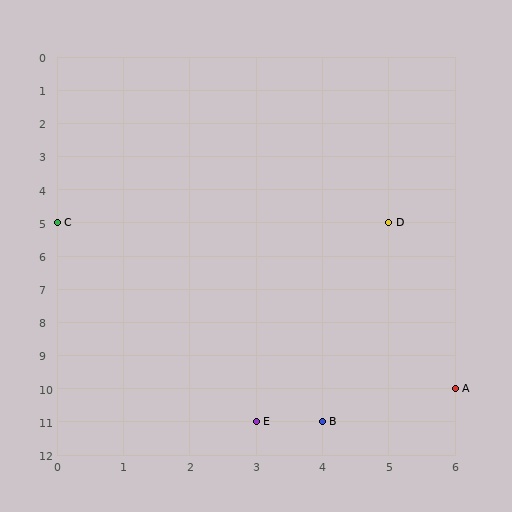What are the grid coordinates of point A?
Point A is at grid coordinates (6, 10).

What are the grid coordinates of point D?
Point D is at grid coordinates (5, 5).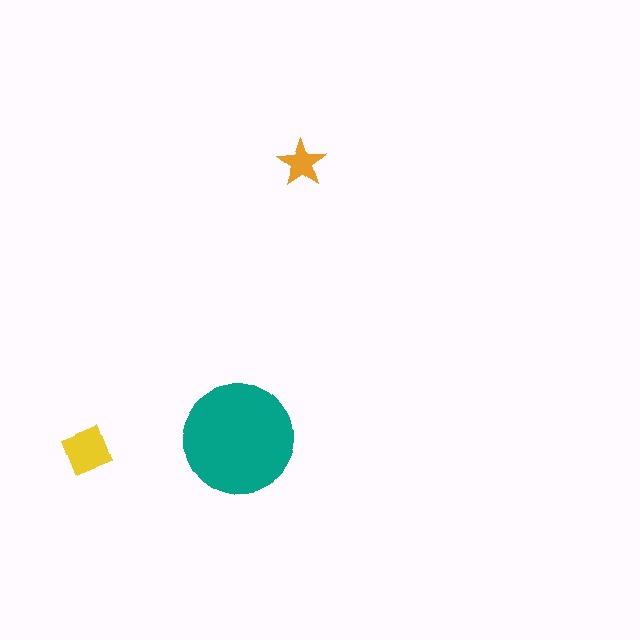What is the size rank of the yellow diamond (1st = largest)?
2nd.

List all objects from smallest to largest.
The orange star, the yellow diamond, the teal circle.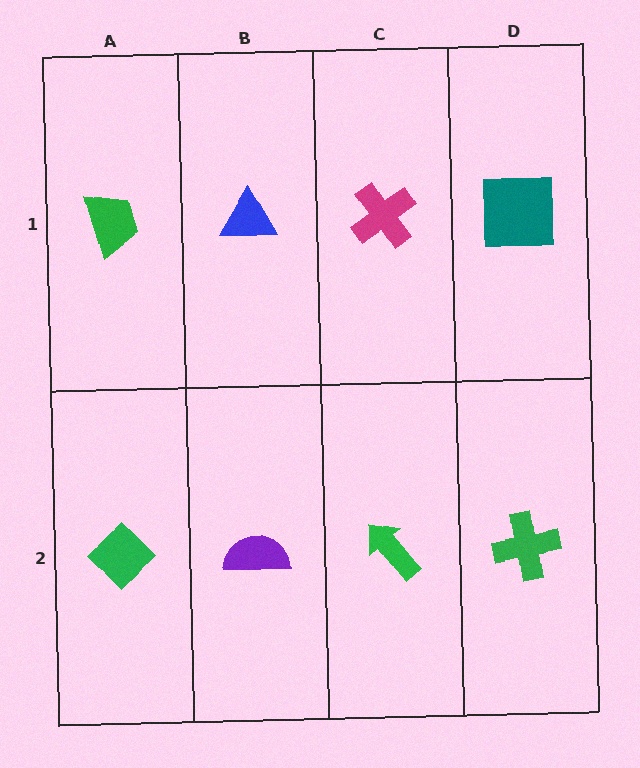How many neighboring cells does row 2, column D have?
2.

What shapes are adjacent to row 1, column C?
A green arrow (row 2, column C), a blue triangle (row 1, column B), a teal square (row 1, column D).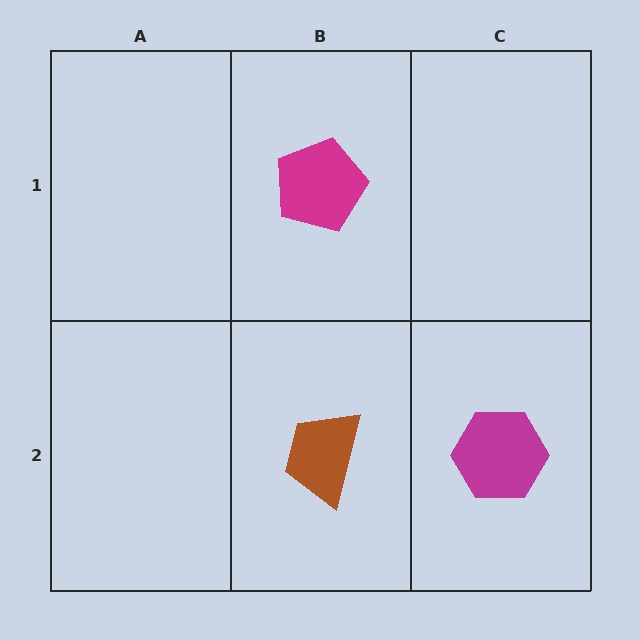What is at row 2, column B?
A brown trapezoid.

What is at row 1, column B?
A magenta pentagon.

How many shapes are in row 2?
2 shapes.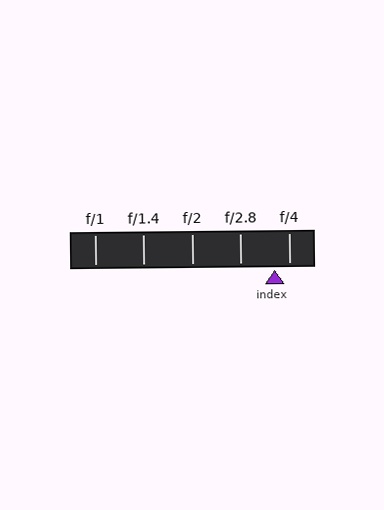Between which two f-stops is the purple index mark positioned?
The index mark is between f/2.8 and f/4.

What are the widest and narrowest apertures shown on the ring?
The widest aperture shown is f/1 and the narrowest is f/4.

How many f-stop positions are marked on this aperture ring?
There are 5 f-stop positions marked.